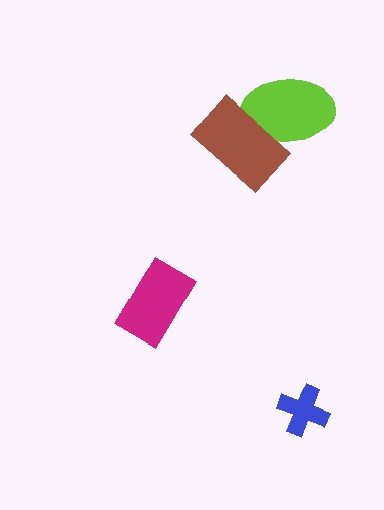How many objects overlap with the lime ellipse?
1 object overlaps with the lime ellipse.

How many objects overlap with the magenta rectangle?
0 objects overlap with the magenta rectangle.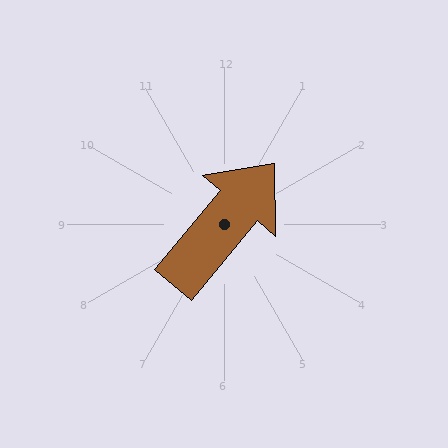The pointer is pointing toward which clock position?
Roughly 1 o'clock.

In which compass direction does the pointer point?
Northeast.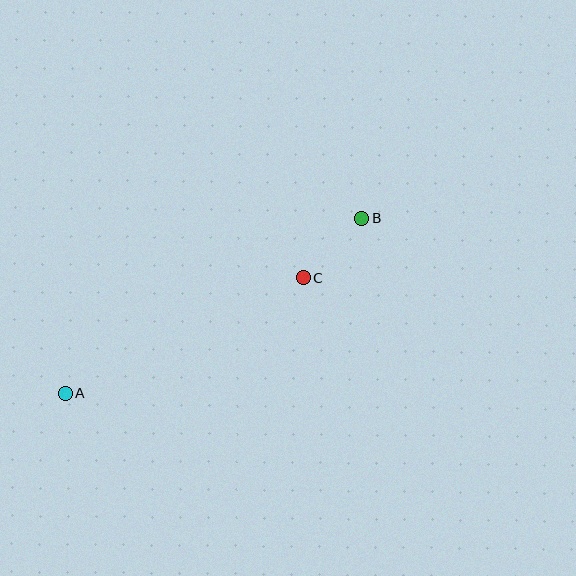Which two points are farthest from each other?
Points A and B are farthest from each other.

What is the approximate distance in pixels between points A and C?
The distance between A and C is approximately 264 pixels.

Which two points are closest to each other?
Points B and C are closest to each other.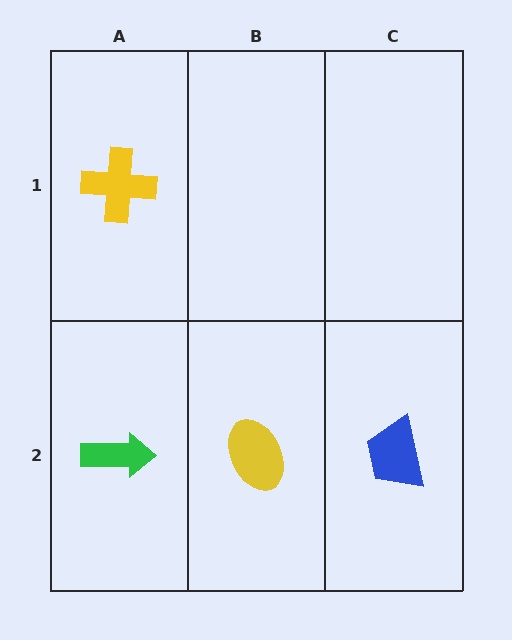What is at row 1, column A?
A yellow cross.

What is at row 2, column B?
A yellow ellipse.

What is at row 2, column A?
A green arrow.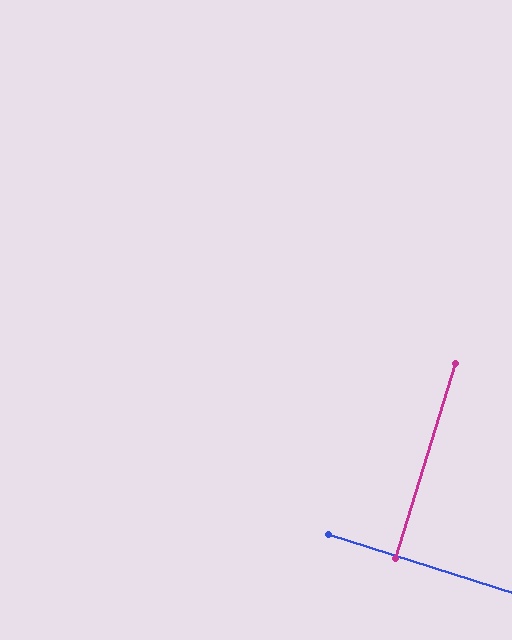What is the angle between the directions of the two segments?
Approximately 90 degrees.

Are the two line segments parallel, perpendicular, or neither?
Perpendicular — they meet at approximately 90°.